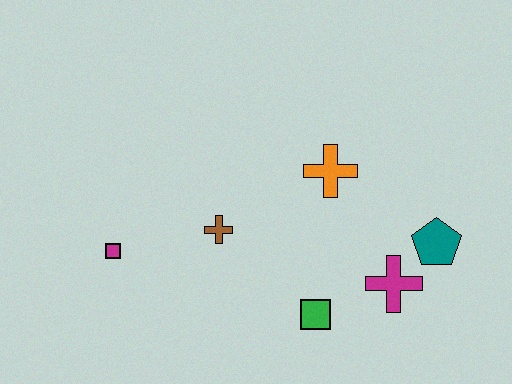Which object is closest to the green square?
The magenta cross is closest to the green square.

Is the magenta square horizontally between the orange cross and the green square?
No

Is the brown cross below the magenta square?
No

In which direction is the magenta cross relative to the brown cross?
The magenta cross is to the right of the brown cross.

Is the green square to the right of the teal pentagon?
No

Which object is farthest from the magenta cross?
The magenta square is farthest from the magenta cross.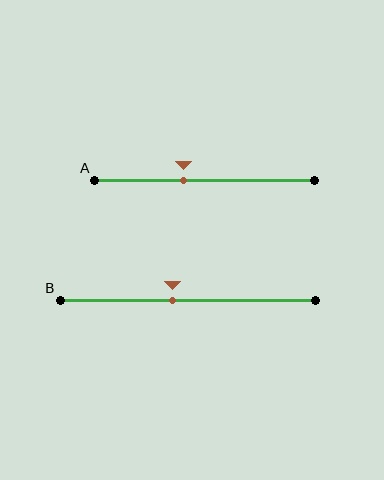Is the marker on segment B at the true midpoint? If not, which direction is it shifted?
No, the marker on segment B is shifted to the left by about 6% of the segment length.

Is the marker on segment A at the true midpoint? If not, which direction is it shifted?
No, the marker on segment A is shifted to the left by about 9% of the segment length.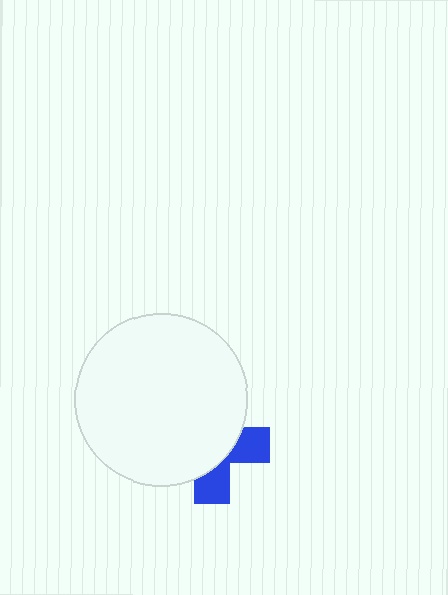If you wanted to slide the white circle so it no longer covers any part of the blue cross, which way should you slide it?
Slide it toward the upper-left — that is the most direct way to separate the two shapes.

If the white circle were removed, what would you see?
You would see the complete blue cross.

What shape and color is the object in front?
The object in front is a white circle.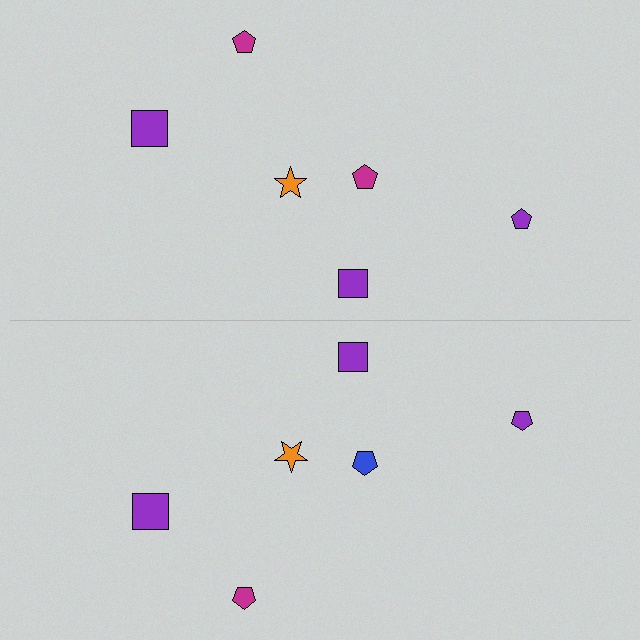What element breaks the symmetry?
The blue pentagon on the bottom side breaks the symmetry — its mirror counterpart is magenta.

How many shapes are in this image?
There are 12 shapes in this image.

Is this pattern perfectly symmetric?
No, the pattern is not perfectly symmetric. The blue pentagon on the bottom side breaks the symmetry — its mirror counterpart is magenta.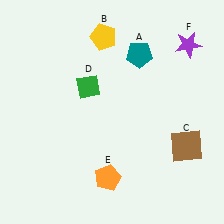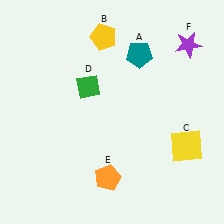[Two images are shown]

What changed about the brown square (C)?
In Image 1, C is brown. In Image 2, it changed to yellow.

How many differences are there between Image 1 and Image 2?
There is 1 difference between the two images.